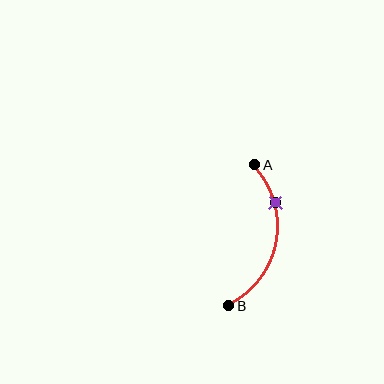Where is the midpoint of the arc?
The arc midpoint is the point on the curve farthest from the straight line joining A and B. It sits to the right of that line.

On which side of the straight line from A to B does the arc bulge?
The arc bulges to the right of the straight line connecting A and B.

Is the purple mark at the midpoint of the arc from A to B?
No. The purple mark lies on the arc but is closer to endpoint A. The arc midpoint would be at the point on the curve equidistant along the arc from both A and B.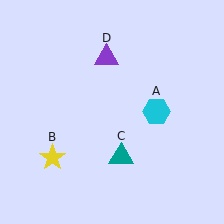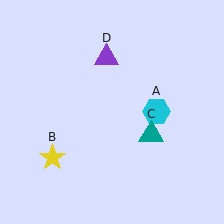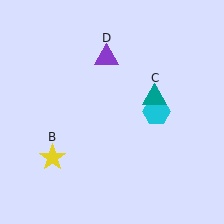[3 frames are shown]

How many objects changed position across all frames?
1 object changed position: teal triangle (object C).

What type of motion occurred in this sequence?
The teal triangle (object C) rotated counterclockwise around the center of the scene.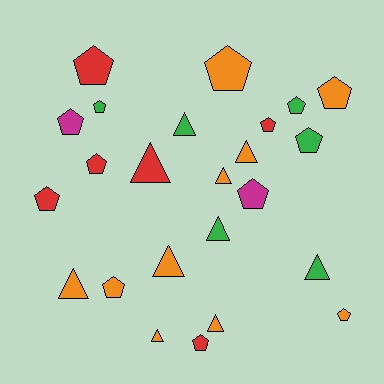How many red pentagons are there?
There are 5 red pentagons.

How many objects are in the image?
There are 24 objects.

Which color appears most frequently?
Orange, with 10 objects.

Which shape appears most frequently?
Pentagon, with 14 objects.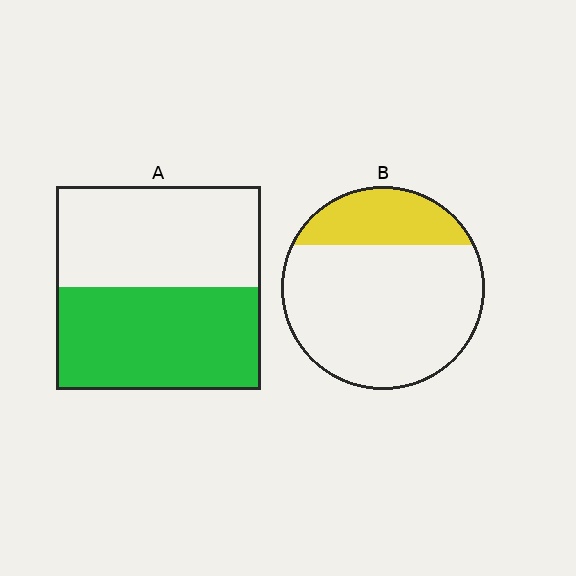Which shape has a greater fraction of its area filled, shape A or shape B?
Shape A.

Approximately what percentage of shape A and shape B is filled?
A is approximately 50% and B is approximately 25%.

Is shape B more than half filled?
No.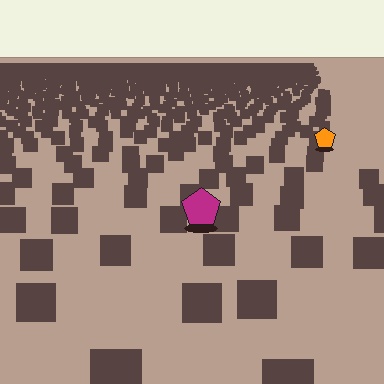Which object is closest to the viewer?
The magenta pentagon is closest. The texture marks near it are larger and more spread out.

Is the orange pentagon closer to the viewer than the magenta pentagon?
No. The magenta pentagon is closer — you can tell from the texture gradient: the ground texture is coarser near it.